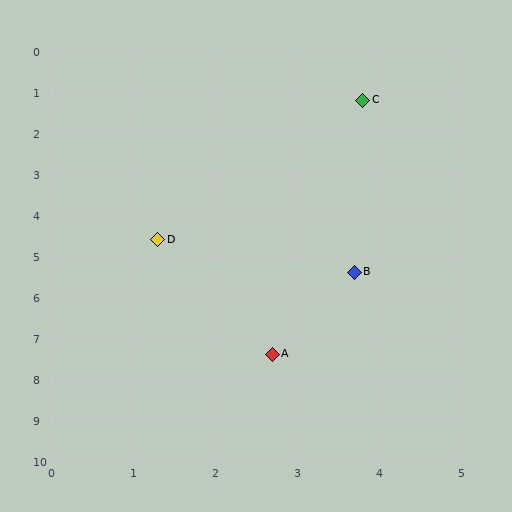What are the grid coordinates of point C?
Point C is at approximately (3.8, 1.2).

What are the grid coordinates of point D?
Point D is at approximately (1.3, 4.6).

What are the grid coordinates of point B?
Point B is at approximately (3.7, 5.4).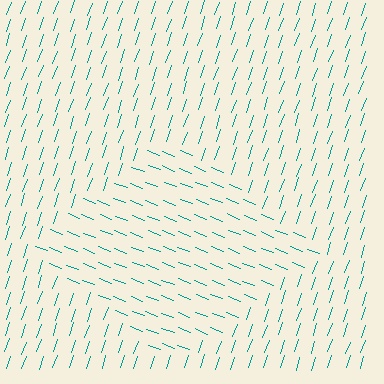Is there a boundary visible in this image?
Yes, there is a texture boundary formed by a change in line orientation.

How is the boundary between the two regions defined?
The boundary is defined purely by a change in line orientation (approximately 88 degrees difference). All lines are the same color and thickness.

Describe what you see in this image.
The image is filled with small teal line segments. A diamond region in the image has lines oriented differently from the surrounding lines, creating a visible texture boundary.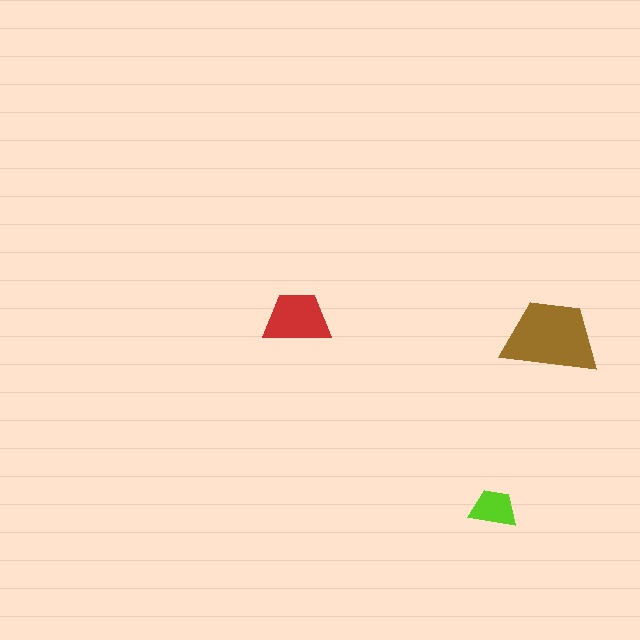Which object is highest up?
The red trapezoid is topmost.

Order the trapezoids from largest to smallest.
the brown one, the red one, the lime one.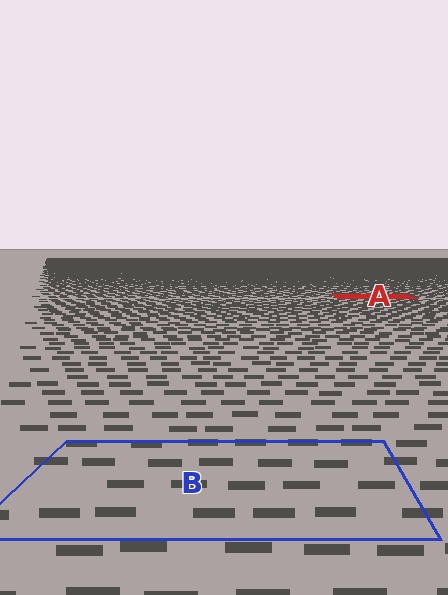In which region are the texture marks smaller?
The texture marks are smaller in region A, because it is farther away.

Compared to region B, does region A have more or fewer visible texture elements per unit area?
Region A has more texture elements per unit area — they are packed more densely because it is farther away.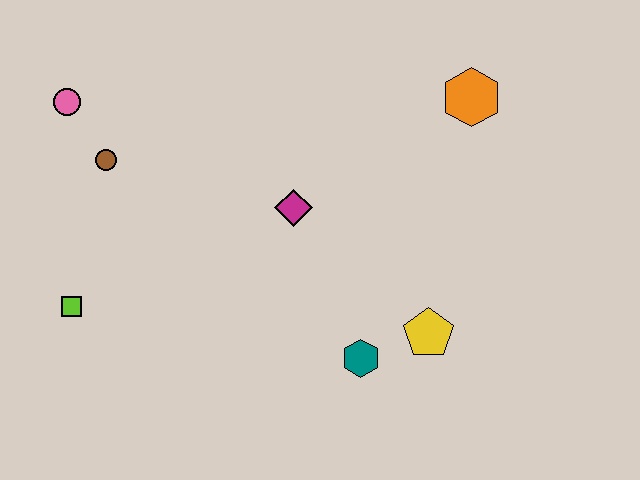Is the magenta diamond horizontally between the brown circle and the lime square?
No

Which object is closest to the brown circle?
The pink circle is closest to the brown circle.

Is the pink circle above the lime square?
Yes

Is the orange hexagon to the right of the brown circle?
Yes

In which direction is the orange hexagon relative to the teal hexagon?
The orange hexagon is above the teal hexagon.